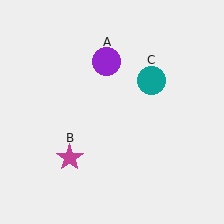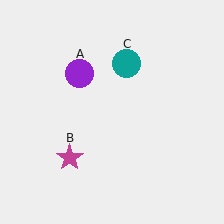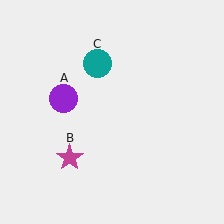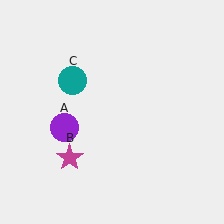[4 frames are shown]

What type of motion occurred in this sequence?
The purple circle (object A), teal circle (object C) rotated counterclockwise around the center of the scene.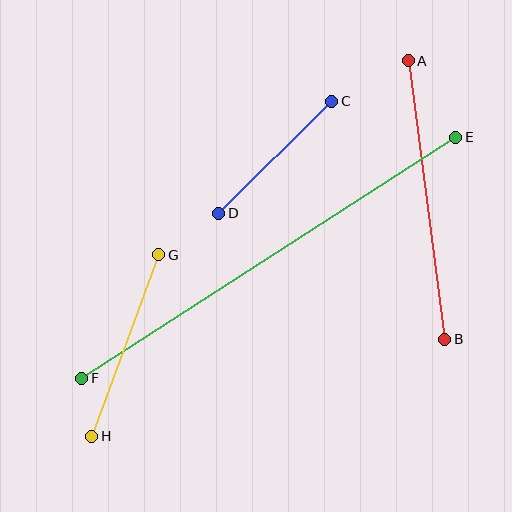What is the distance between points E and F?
The distance is approximately 445 pixels.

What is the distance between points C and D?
The distance is approximately 159 pixels.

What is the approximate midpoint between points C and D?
The midpoint is at approximately (275, 157) pixels.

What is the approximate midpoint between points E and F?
The midpoint is at approximately (269, 258) pixels.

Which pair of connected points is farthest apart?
Points E and F are farthest apart.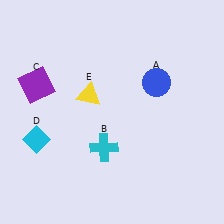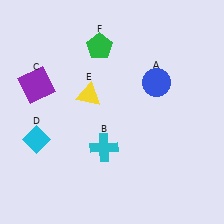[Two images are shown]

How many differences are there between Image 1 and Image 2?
There is 1 difference between the two images.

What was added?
A green pentagon (F) was added in Image 2.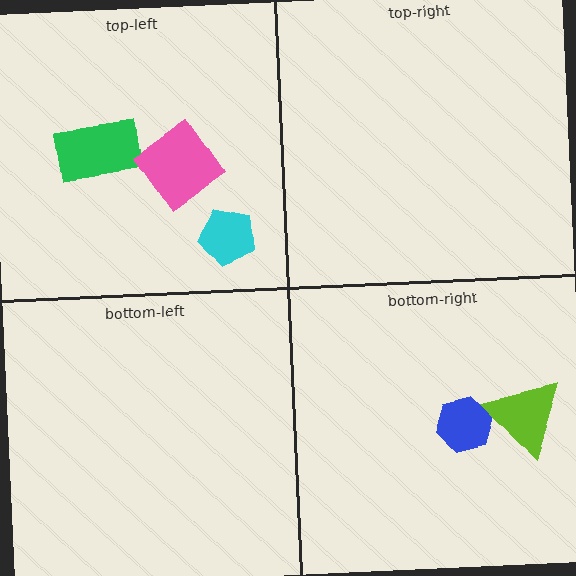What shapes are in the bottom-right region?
The blue hexagon, the lime triangle.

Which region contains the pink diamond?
The top-left region.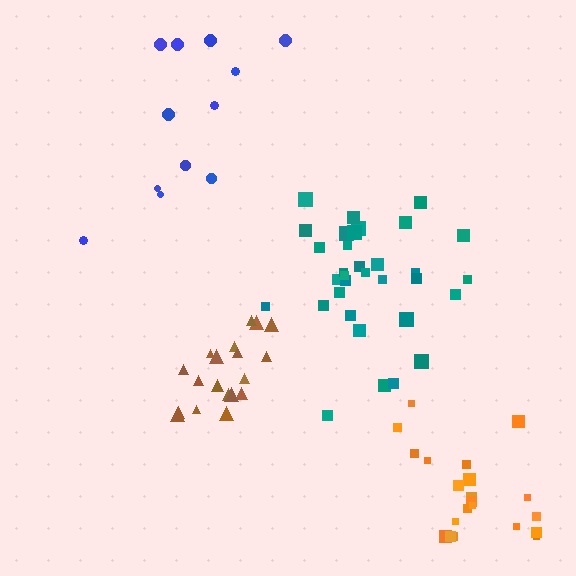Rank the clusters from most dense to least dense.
brown, teal, orange, blue.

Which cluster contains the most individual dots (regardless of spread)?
Teal (33).